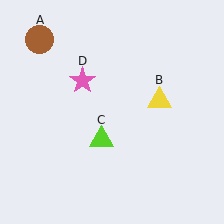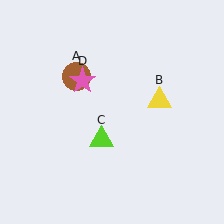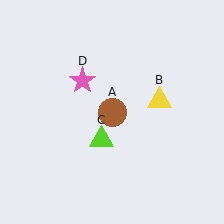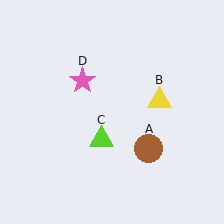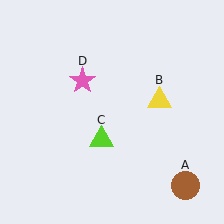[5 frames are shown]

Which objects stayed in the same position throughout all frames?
Yellow triangle (object B) and lime triangle (object C) and pink star (object D) remained stationary.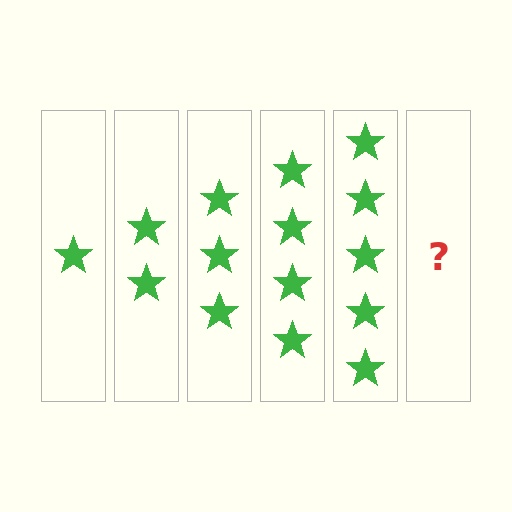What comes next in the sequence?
The next element should be 6 stars.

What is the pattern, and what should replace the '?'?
The pattern is that each step adds one more star. The '?' should be 6 stars.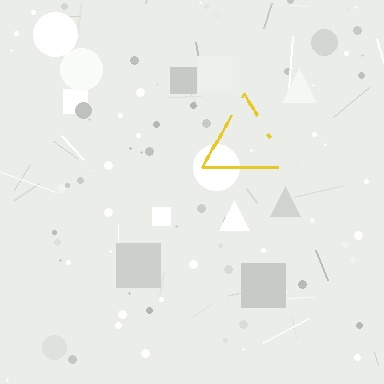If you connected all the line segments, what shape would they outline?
They would outline a triangle.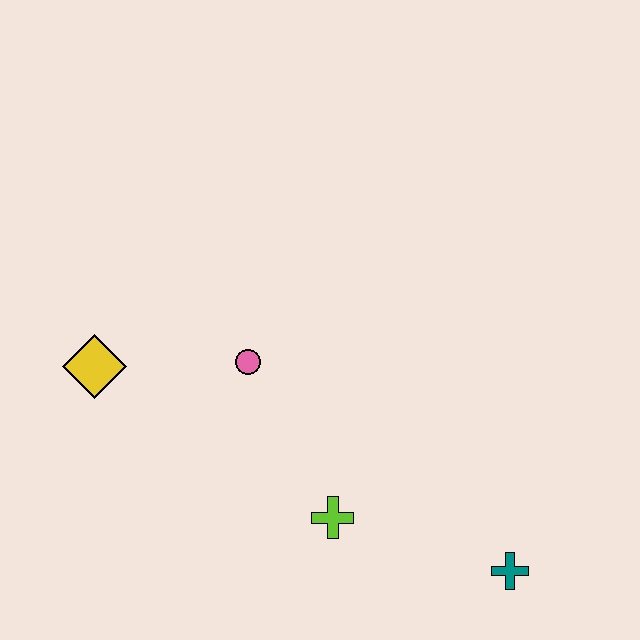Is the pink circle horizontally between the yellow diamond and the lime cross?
Yes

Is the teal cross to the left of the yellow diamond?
No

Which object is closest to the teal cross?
The lime cross is closest to the teal cross.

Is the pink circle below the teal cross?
No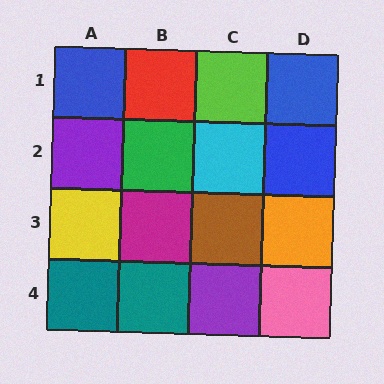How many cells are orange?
1 cell is orange.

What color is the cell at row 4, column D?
Pink.